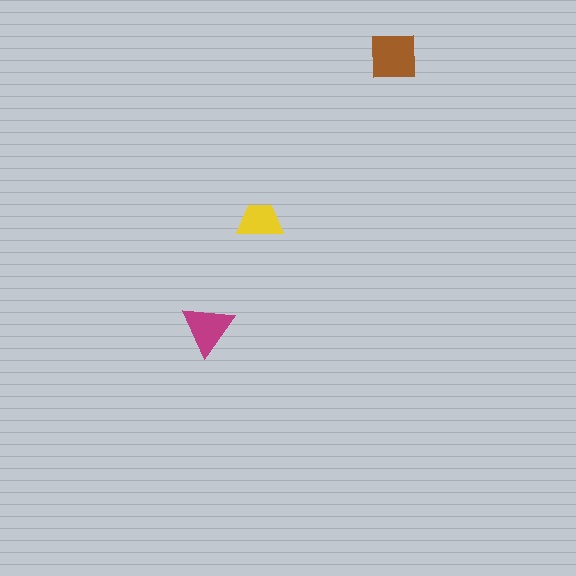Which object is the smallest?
The yellow trapezoid.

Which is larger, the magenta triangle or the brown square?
The brown square.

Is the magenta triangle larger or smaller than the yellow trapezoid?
Larger.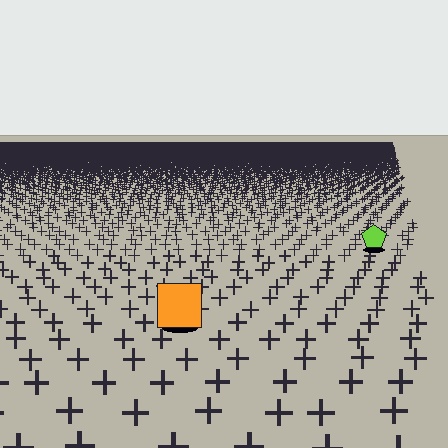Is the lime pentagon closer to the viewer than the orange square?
No. The orange square is closer — you can tell from the texture gradient: the ground texture is coarser near it.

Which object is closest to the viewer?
The orange square is closest. The texture marks near it are larger and more spread out.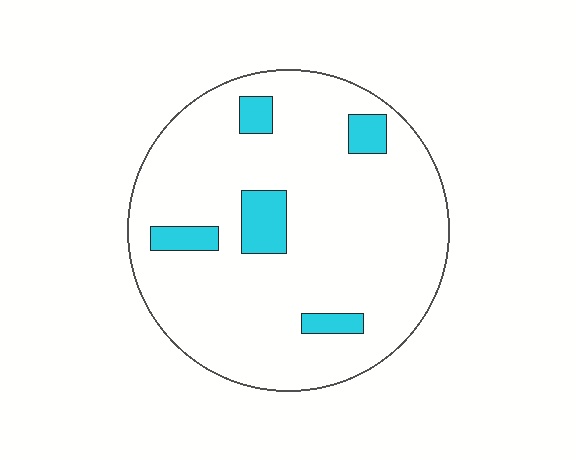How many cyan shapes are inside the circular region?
5.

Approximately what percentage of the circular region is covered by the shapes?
Approximately 10%.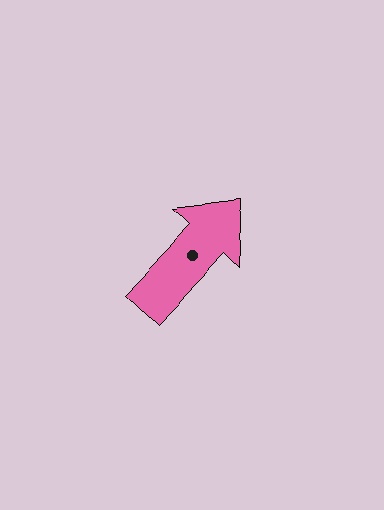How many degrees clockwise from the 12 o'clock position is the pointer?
Approximately 43 degrees.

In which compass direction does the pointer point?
Northeast.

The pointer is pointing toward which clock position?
Roughly 1 o'clock.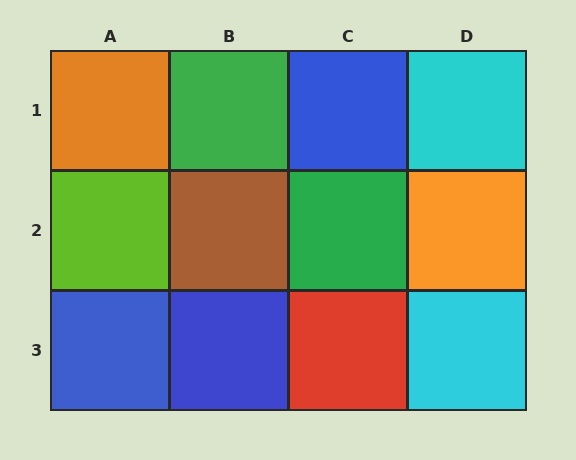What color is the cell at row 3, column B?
Blue.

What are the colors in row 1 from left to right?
Orange, green, blue, cyan.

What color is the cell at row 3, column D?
Cyan.